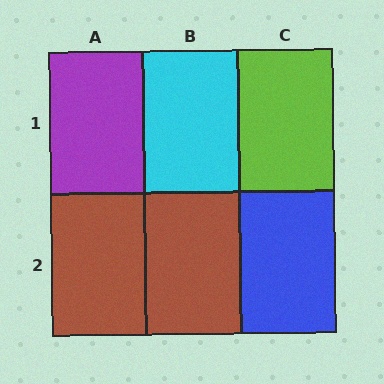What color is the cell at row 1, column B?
Cyan.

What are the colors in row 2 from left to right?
Brown, brown, blue.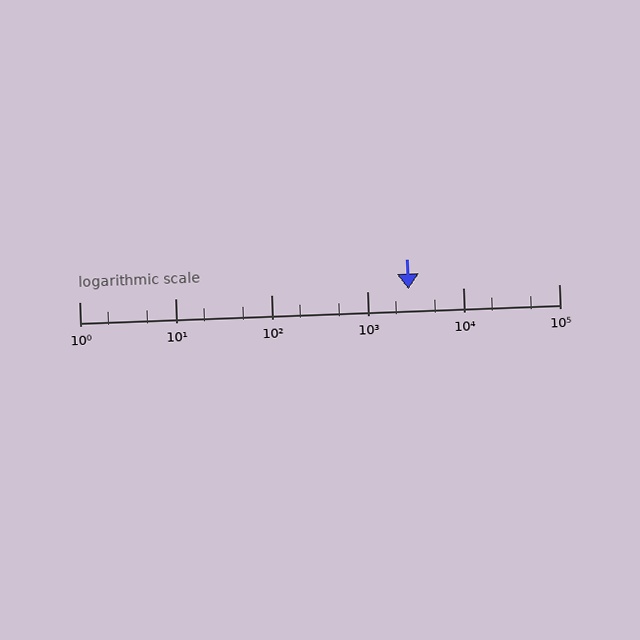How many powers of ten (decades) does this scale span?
The scale spans 5 decades, from 1 to 100000.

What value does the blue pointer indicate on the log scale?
The pointer indicates approximately 2700.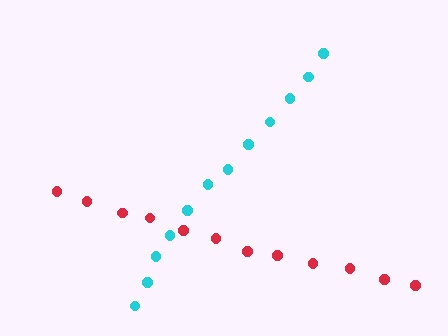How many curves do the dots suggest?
There are 2 distinct paths.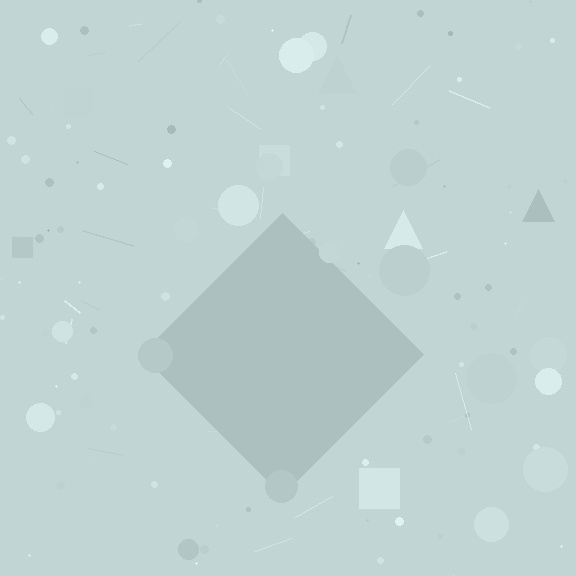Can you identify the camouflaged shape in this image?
The camouflaged shape is a diamond.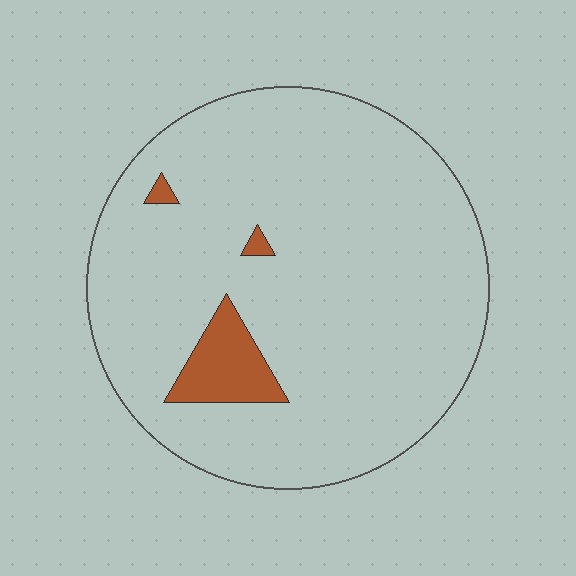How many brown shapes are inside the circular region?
3.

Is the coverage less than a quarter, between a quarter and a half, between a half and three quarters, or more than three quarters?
Less than a quarter.